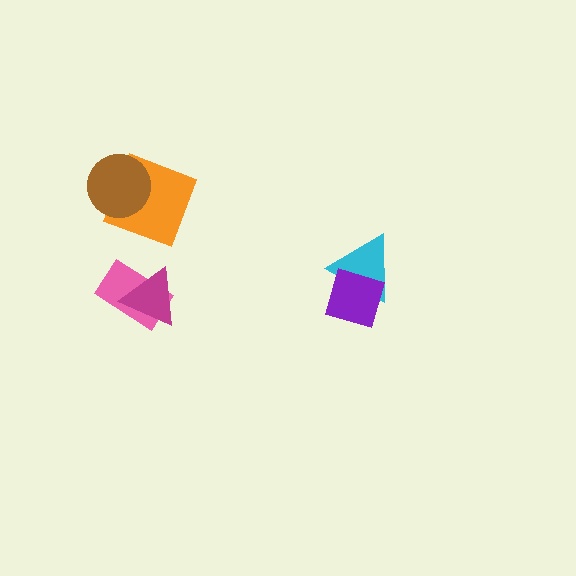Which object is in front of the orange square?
The brown circle is in front of the orange square.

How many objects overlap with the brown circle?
1 object overlaps with the brown circle.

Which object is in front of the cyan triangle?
The purple diamond is in front of the cyan triangle.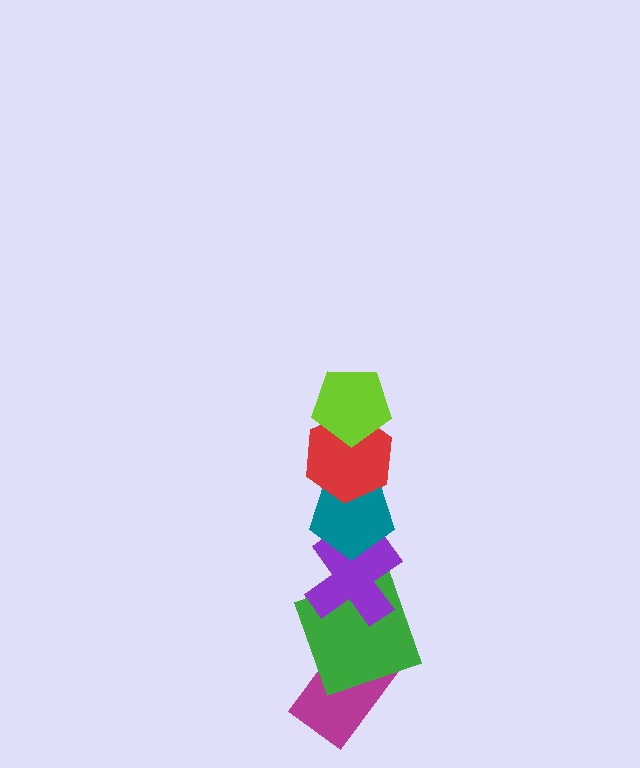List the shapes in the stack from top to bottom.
From top to bottom: the lime pentagon, the red hexagon, the teal pentagon, the purple cross, the green square, the magenta rectangle.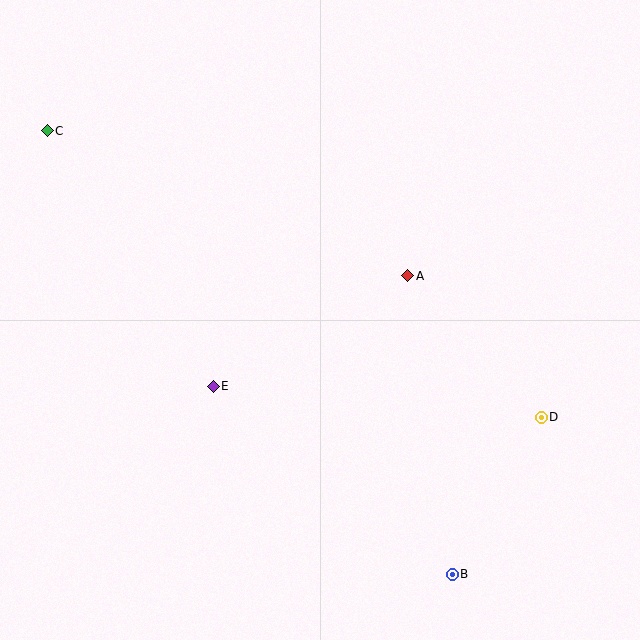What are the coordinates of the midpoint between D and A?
The midpoint between D and A is at (474, 346).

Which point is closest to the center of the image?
Point A at (408, 276) is closest to the center.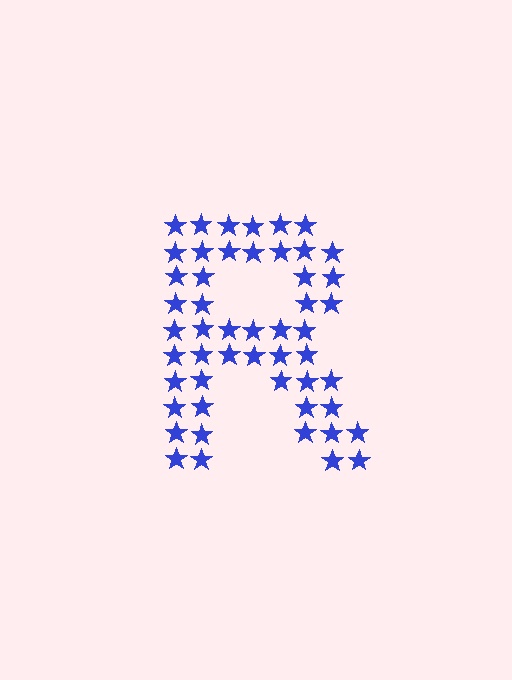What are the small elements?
The small elements are stars.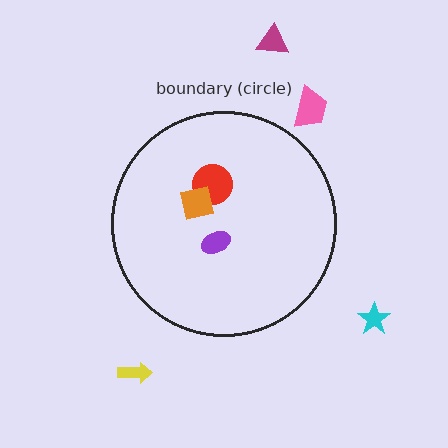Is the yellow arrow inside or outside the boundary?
Outside.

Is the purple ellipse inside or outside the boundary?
Inside.